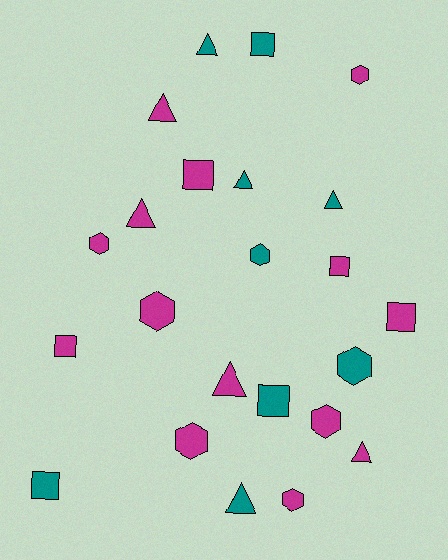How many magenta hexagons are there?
There are 6 magenta hexagons.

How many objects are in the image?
There are 23 objects.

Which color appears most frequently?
Magenta, with 14 objects.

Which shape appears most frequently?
Hexagon, with 8 objects.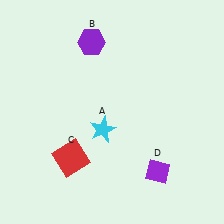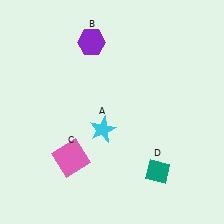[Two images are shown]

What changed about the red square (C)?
In Image 1, C is red. In Image 2, it changed to pink.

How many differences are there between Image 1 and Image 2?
There are 2 differences between the two images.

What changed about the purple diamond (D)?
In Image 1, D is purple. In Image 2, it changed to teal.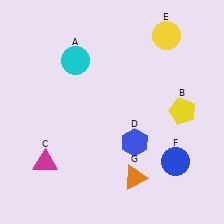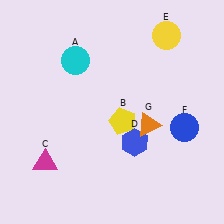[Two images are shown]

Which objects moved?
The objects that moved are: the yellow pentagon (B), the blue circle (F), the orange triangle (G).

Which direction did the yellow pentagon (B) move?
The yellow pentagon (B) moved left.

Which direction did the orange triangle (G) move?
The orange triangle (G) moved up.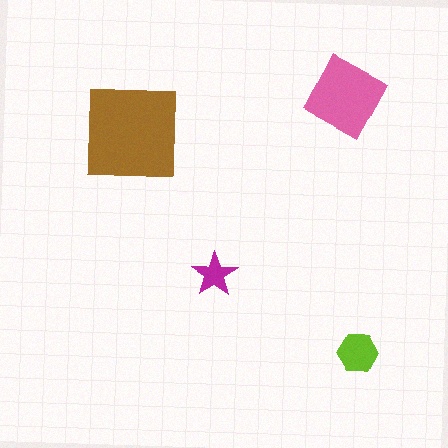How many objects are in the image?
There are 4 objects in the image.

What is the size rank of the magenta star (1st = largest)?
4th.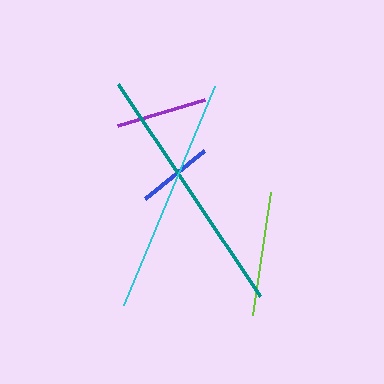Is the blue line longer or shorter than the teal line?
The teal line is longer than the blue line.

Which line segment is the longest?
The teal line is the longest at approximately 255 pixels.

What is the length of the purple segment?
The purple segment is approximately 90 pixels long.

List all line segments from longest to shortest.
From longest to shortest: teal, cyan, lime, purple, blue.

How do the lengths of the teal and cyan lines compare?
The teal and cyan lines are approximately the same length.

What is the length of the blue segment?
The blue segment is approximately 76 pixels long.